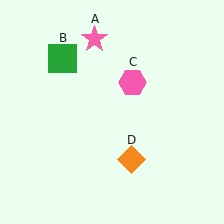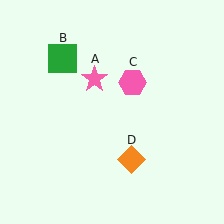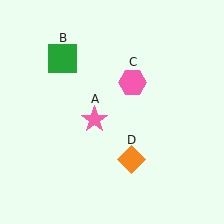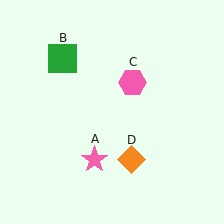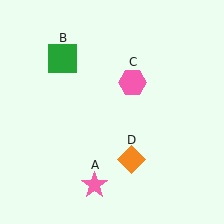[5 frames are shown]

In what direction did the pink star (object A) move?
The pink star (object A) moved down.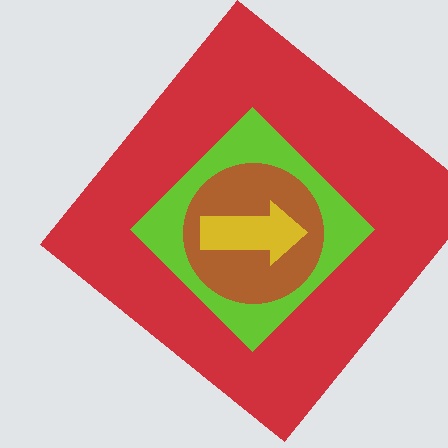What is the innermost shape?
The yellow arrow.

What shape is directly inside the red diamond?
The lime diamond.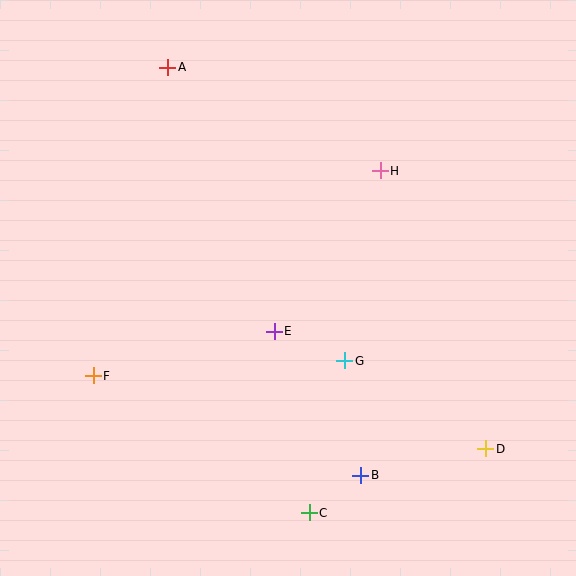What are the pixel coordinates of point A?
Point A is at (168, 67).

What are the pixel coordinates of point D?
Point D is at (486, 449).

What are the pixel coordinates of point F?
Point F is at (93, 376).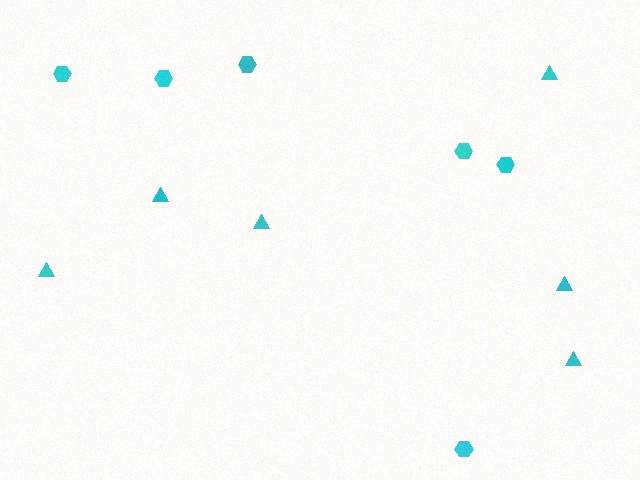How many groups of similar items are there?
There are 2 groups: one group of triangles (6) and one group of hexagons (6).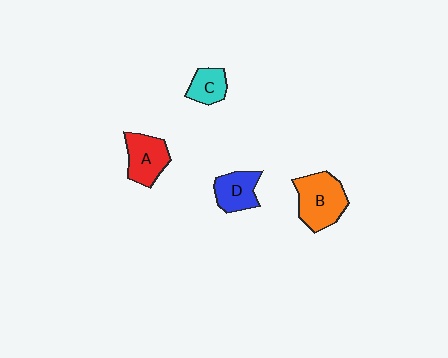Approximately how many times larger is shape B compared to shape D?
Approximately 1.5 times.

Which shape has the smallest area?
Shape C (cyan).